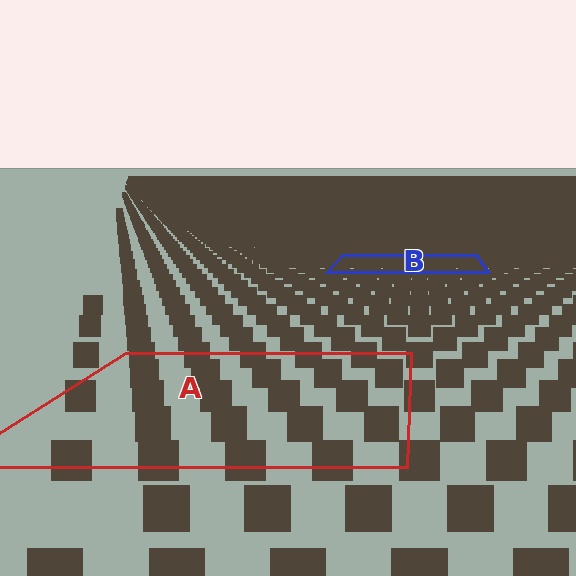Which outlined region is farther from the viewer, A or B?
Region B is farther from the viewer — the texture elements inside it appear smaller and more densely packed.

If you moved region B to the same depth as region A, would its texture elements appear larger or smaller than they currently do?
They would appear larger. At a closer depth, the same texture elements are projected at a bigger on-screen size.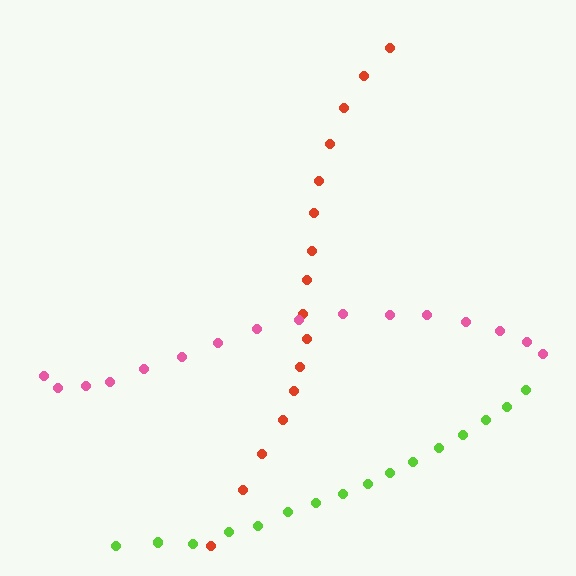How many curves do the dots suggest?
There are 3 distinct paths.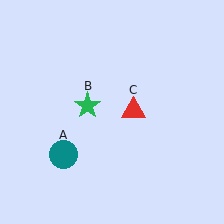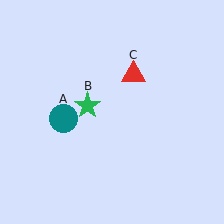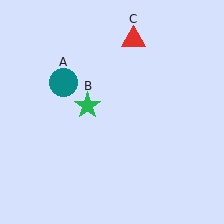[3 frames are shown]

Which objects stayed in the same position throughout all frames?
Green star (object B) remained stationary.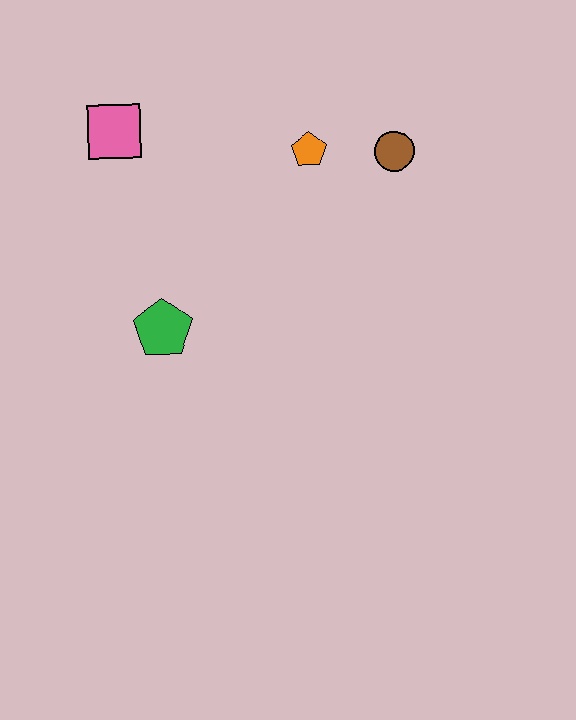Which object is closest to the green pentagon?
The pink square is closest to the green pentagon.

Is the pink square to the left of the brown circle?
Yes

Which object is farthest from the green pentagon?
The brown circle is farthest from the green pentagon.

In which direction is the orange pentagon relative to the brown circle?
The orange pentagon is to the left of the brown circle.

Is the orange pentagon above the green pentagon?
Yes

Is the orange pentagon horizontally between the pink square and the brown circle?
Yes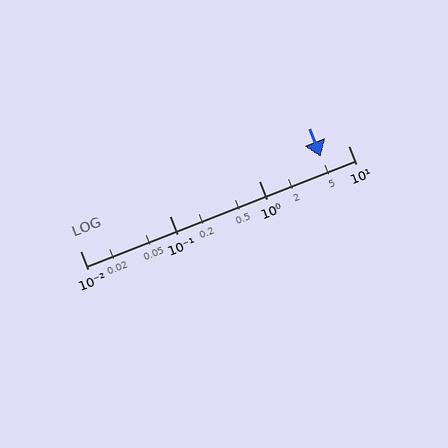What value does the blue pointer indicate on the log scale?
The pointer indicates approximately 4.9.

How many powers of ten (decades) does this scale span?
The scale spans 3 decades, from 0.01 to 10.